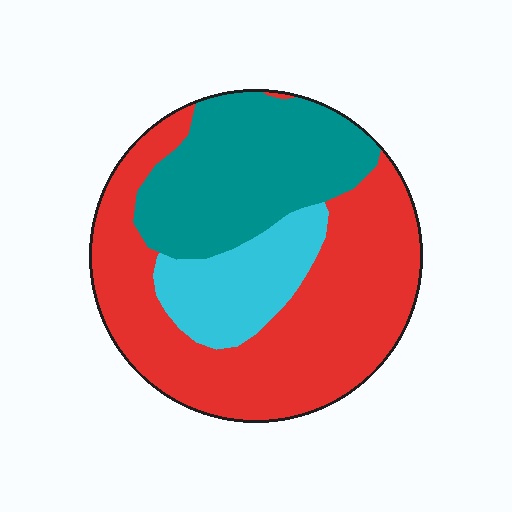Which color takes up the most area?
Red, at roughly 55%.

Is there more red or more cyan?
Red.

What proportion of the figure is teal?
Teal covers about 30% of the figure.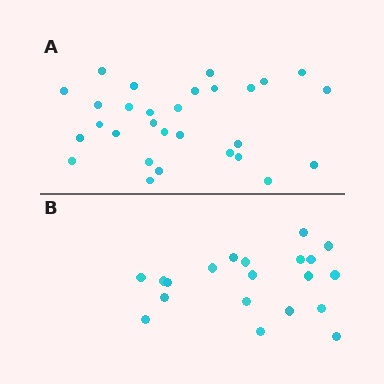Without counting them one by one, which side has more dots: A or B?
Region A (the top region) has more dots.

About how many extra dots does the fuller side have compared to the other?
Region A has roughly 8 or so more dots than region B.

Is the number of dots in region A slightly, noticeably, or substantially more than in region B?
Region A has substantially more. The ratio is roughly 1.4 to 1.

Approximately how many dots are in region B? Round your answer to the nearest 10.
About 20 dots.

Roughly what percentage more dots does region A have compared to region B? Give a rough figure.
About 45% more.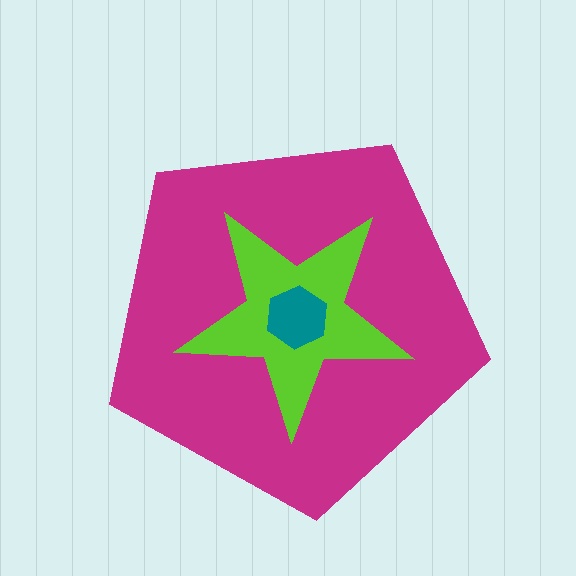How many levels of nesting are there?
3.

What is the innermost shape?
The teal hexagon.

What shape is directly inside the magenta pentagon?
The lime star.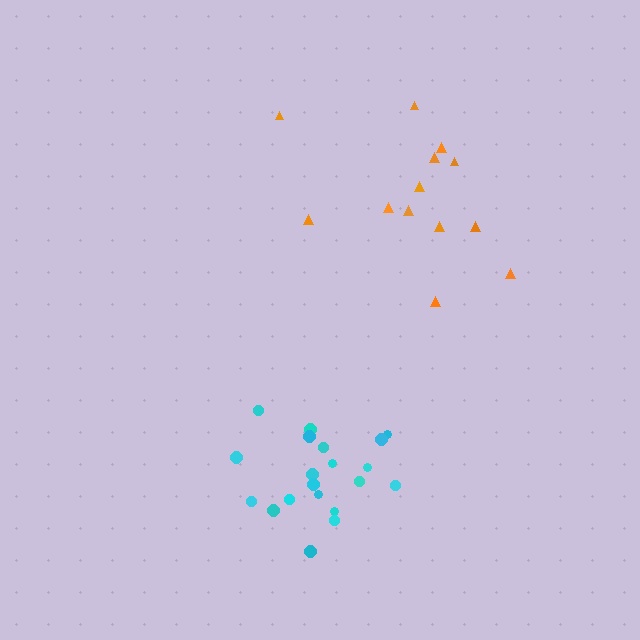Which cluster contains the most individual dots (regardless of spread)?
Cyan (20).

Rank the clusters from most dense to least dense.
cyan, orange.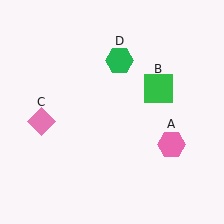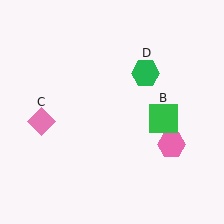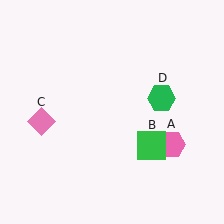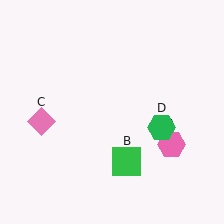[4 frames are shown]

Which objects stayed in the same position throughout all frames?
Pink hexagon (object A) and pink diamond (object C) remained stationary.